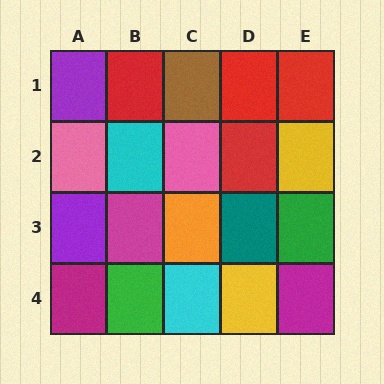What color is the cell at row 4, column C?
Cyan.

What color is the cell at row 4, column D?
Yellow.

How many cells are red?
4 cells are red.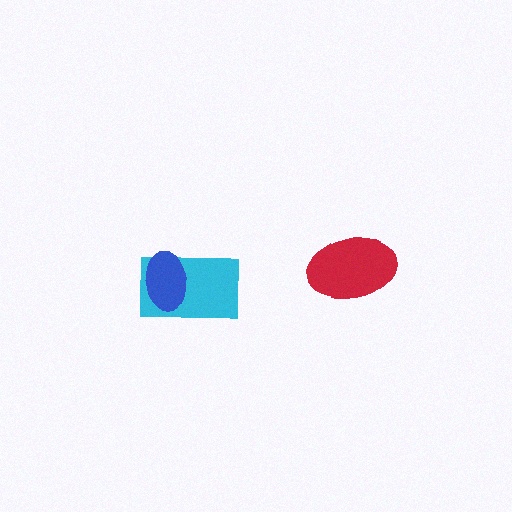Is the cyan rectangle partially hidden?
Yes, it is partially covered by another shape.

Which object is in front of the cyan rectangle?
The blue ellipse is in front of the cyan rectangle.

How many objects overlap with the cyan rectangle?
1 object overlaps with the cyan rectangle.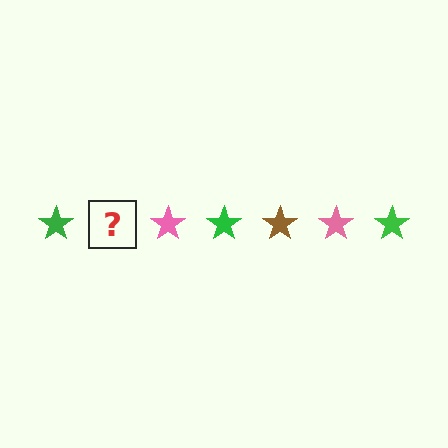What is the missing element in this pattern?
The missing element is a brown star.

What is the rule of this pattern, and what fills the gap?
The rule is that the pattern cycles through green, brown, pink stars. The gap should be filled with a brown star.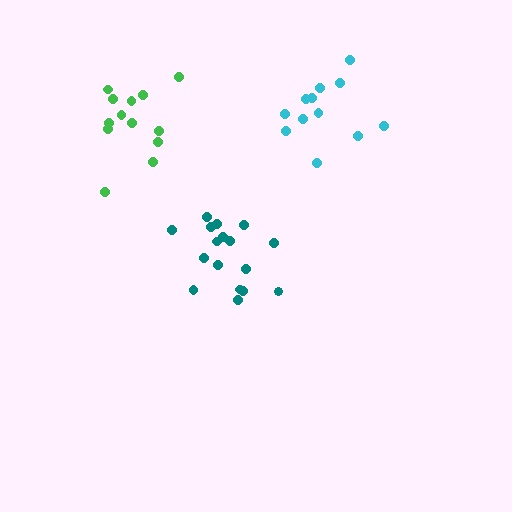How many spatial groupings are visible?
There are 3 spatial groupings.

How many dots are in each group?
Group 1: 17 dots, Group 2: 12 dots, Group 3: 13 dots (42 total).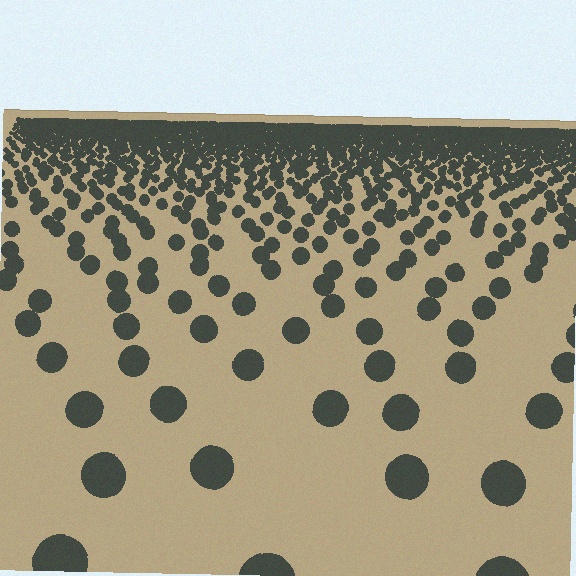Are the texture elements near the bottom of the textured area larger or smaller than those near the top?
Larger. Near the bottom, elements are closer to the viewer and appear at a bigger on-screen size.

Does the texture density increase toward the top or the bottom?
Density increases toward the top.